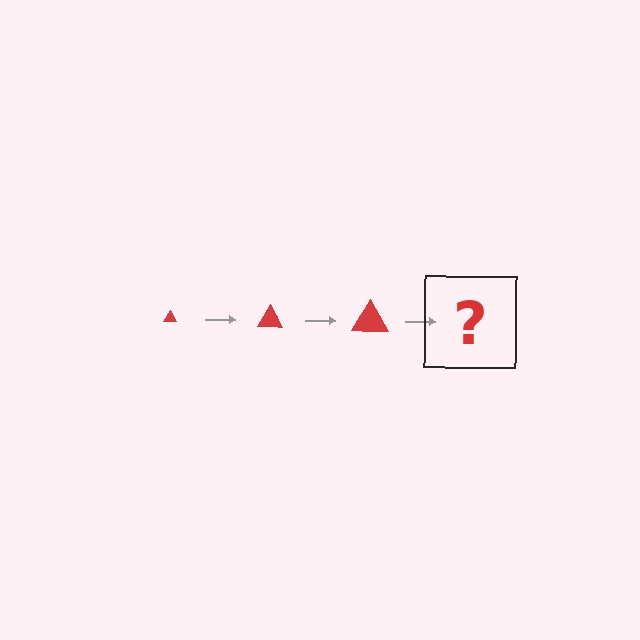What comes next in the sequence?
The next element should be a red triangle, larger than the previous one.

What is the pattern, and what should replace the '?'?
The pattern is that the triangle gets progressively larger each step. The '?' should be a red triangle, larger than the previous one.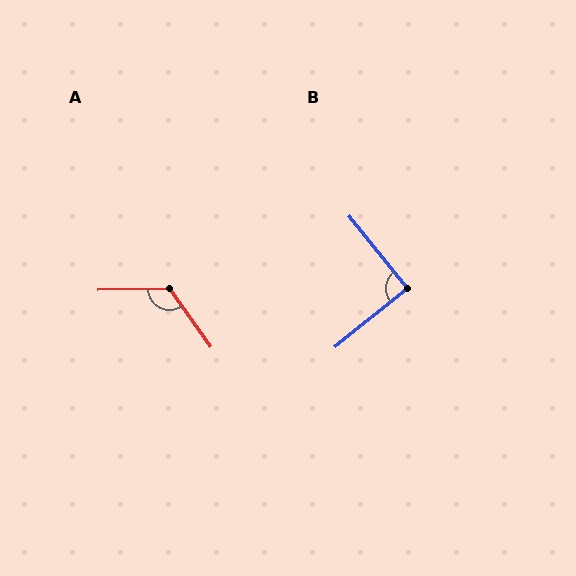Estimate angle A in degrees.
Approximately 124 degrees.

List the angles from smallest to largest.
B (90°), A (124°).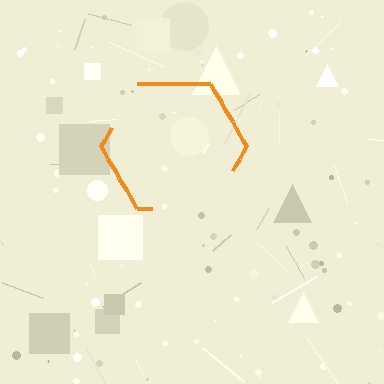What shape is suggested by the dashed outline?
The dashed outline suggests a hexagon.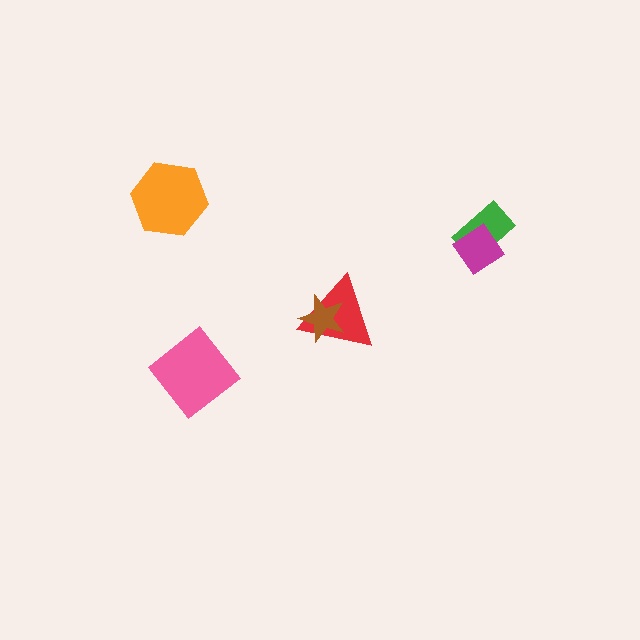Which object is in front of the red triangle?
The brown star is in front of the red triangle.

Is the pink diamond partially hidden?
No, no other shape covers it.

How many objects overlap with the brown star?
1 object overlaps with the brown star.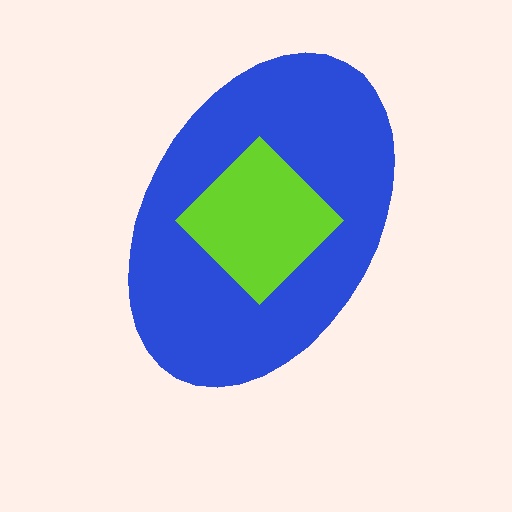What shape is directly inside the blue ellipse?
The lime diamond.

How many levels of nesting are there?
2.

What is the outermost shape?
The blue ellipse.